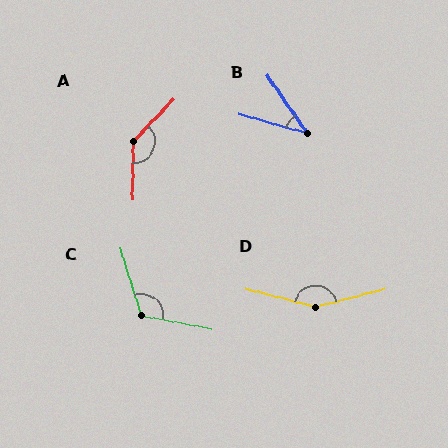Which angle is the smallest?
B, at approximately 40 degrees.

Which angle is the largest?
D, at approximately 151 degrees.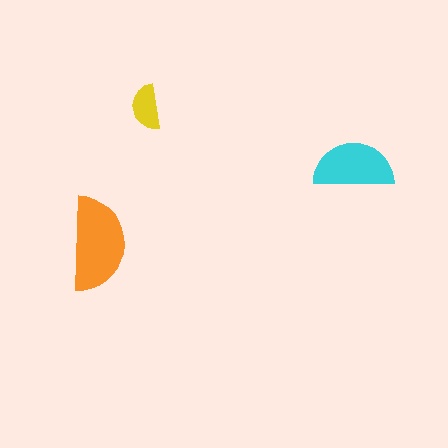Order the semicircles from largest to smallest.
the orange one, the cyan one, the yellow one.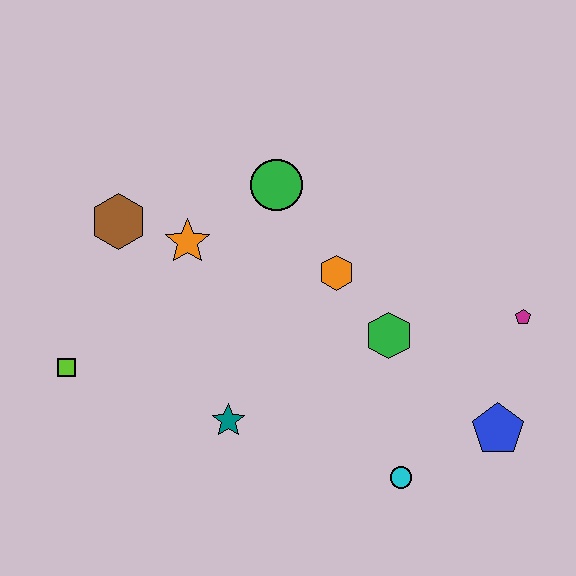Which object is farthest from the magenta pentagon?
The lime square is farthest from the magenta pentagon.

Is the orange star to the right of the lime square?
Yes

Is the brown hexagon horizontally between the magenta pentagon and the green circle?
No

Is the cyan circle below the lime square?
Yes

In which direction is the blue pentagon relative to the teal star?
The blue pentagon is to the right of the teal star.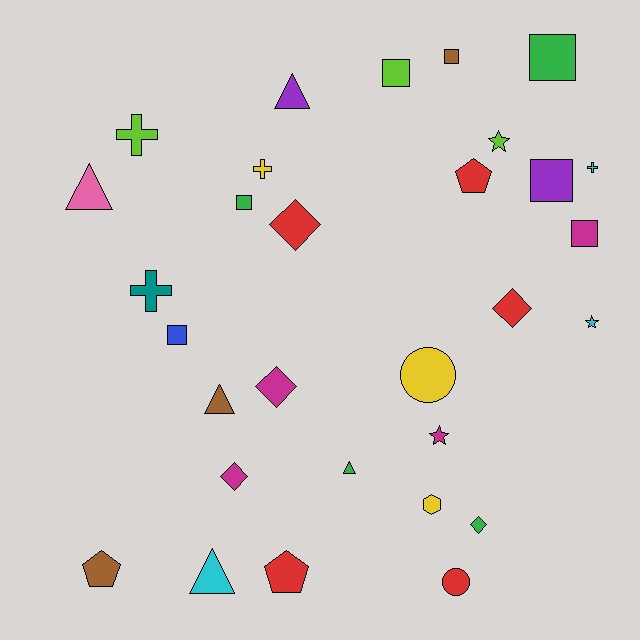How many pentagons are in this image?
There are 3 pentagons.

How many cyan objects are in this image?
There are 3 cyan objects.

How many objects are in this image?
There are 30 objects.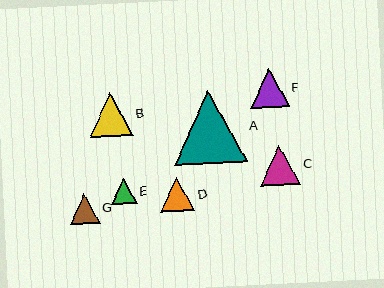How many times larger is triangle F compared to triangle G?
Triangle F is approximately 1.3 times the size of triangle G.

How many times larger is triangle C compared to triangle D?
Triangle C is approximately 1.2 times the size of triangle D.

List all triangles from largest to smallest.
From largest to smallest: A, B, C, F, D, G, E.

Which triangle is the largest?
Triangle A is the largest with a size of approximately 73 pixels.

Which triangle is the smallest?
Triangle E is the smallest with a size of approximately 26 pixels.